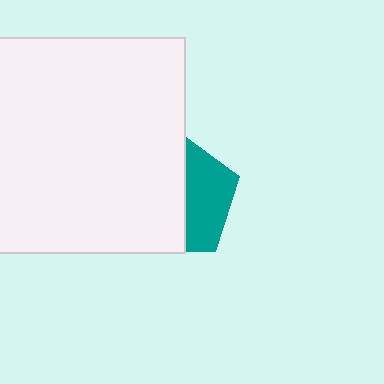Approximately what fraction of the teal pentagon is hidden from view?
Roughly 61% of the teal pentagon is hidden behind the white square.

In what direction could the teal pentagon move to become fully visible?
The teal pentagon could move right. That would shift it out from behind the white square entirely.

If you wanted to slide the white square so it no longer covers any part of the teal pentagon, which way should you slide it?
Slide it left — that is the most direct way to separate the two shapes.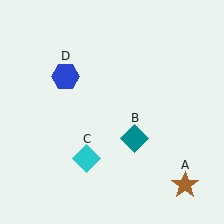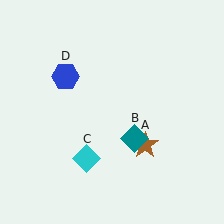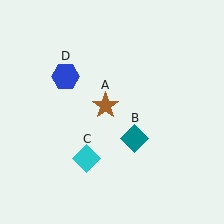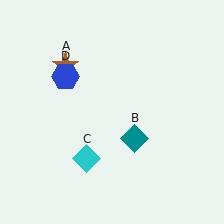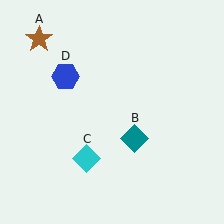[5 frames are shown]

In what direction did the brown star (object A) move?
The brown star (object A) moved up and to the left.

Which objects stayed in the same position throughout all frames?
Teal diamond (object B) and cyan diamond (object C) and blue hexagon (object D) remained stationary.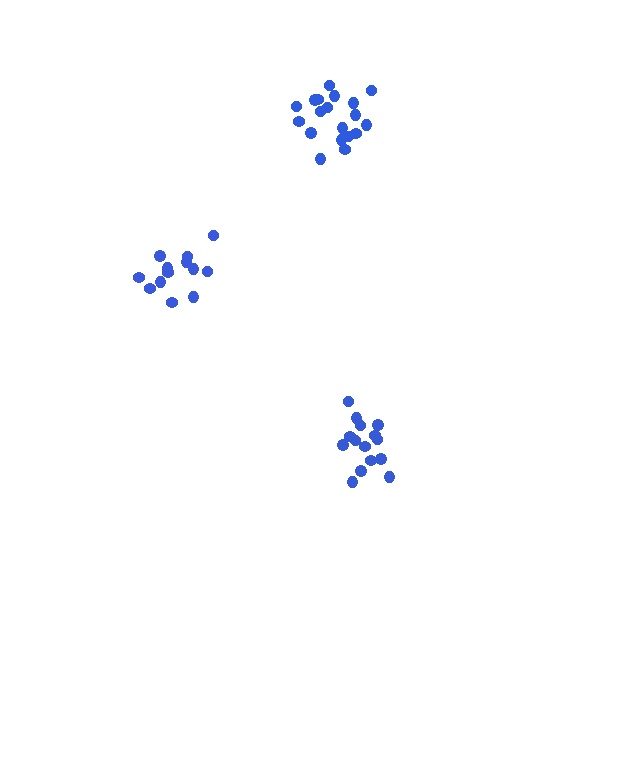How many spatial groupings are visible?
There are 3 spatial groupings.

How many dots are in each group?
Group 1: 19 dots, Group 2: 15 dots, Group 3: 13 dots (47 total).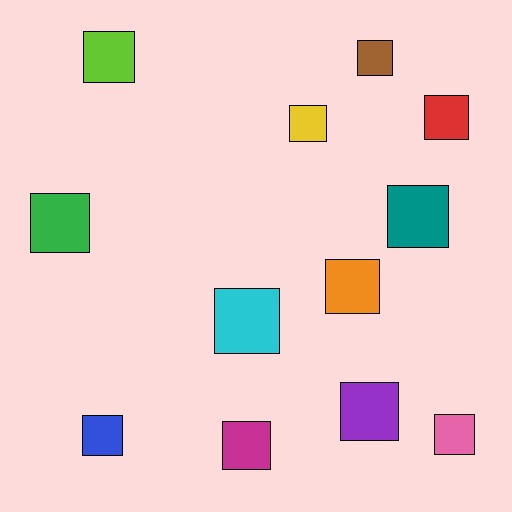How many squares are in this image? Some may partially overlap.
There are 12 squares.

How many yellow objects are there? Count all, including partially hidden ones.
There is 1 yellow object.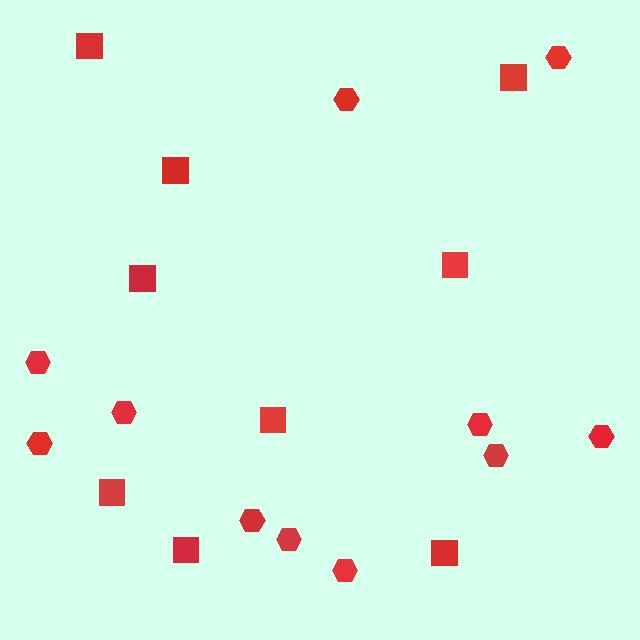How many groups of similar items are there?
There are 2 groups: one group of squares (9) and one group of hexagons (11).